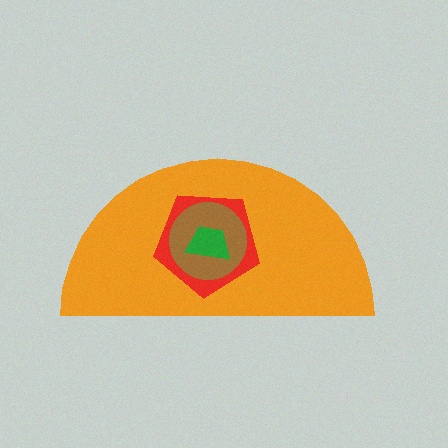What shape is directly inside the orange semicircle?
The red pentagon.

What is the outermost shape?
The orange semicircle.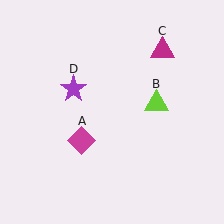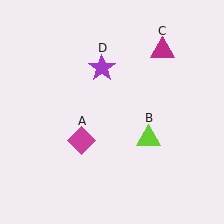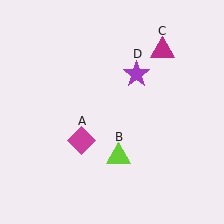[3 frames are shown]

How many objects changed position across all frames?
2 objects changed position: lime triangle (object B), purple star (object D).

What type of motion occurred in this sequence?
The lime triangle (object B), purple star (object D) rotated clockwise around the center of the scene.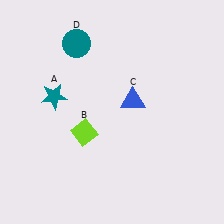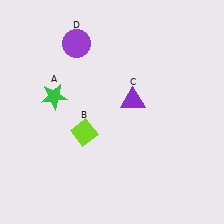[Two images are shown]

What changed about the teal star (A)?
In Image 1, A is teal. In Image 2, it changed to green.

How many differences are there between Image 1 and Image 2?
There are 3 differences between the two images.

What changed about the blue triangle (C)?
In Image 1, C is blue. In Image 2, it changed to purple.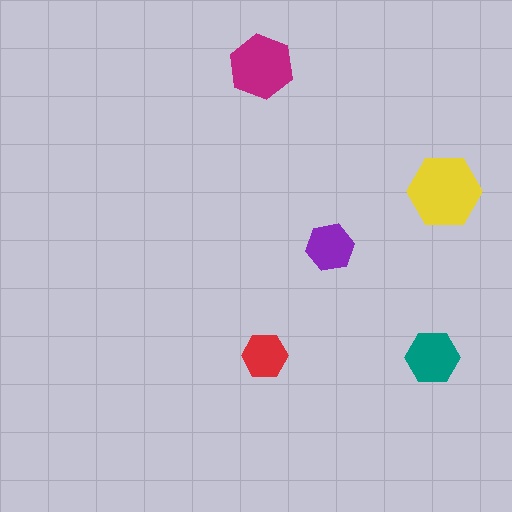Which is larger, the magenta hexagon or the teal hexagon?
The magenta one.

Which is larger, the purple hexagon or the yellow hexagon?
The yellow one.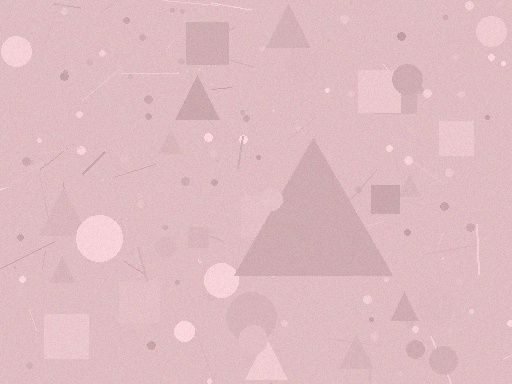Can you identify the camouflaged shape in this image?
The camouflaged shape is a triangle.